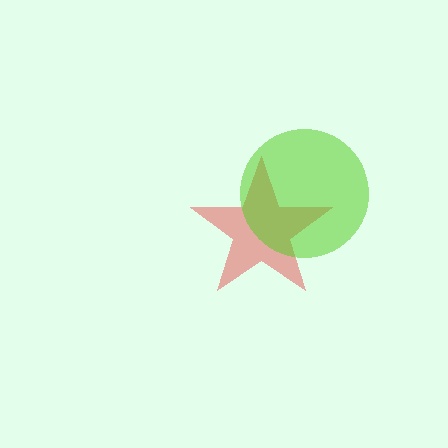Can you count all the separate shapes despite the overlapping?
Yes, there are 2 separate shapes.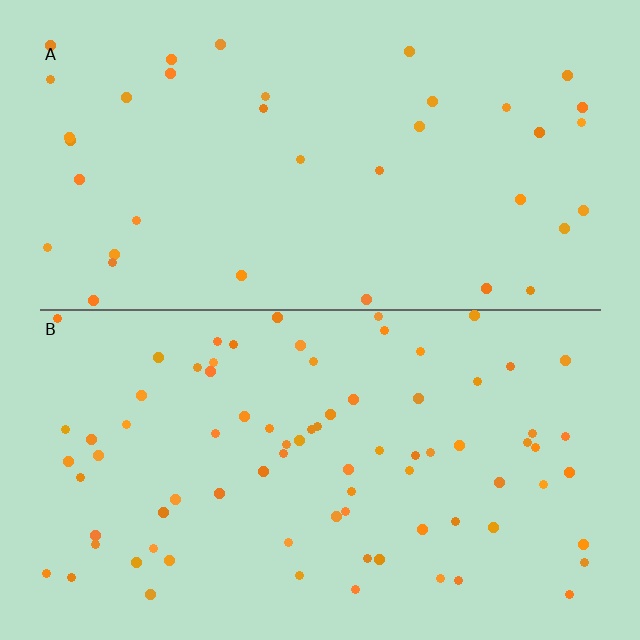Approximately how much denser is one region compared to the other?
Approximately 2.2× — region B over region A.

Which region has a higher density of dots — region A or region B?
B (the bottom).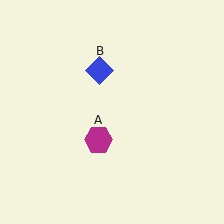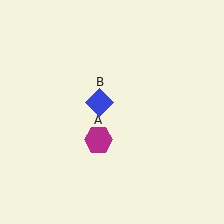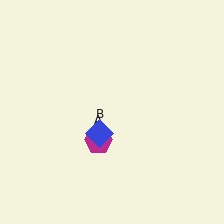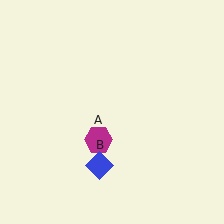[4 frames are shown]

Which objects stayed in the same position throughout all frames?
Magenta hexagon (object A) remained stationary.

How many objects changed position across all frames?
1 object changed position: blue diamond (object B).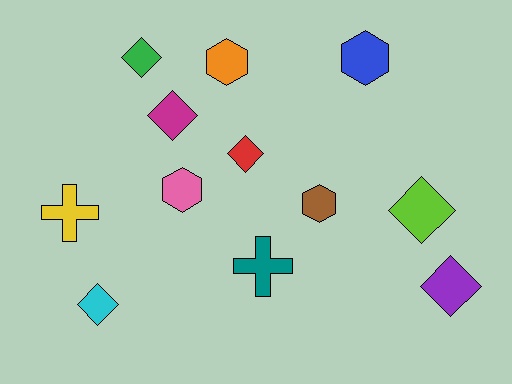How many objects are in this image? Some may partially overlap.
There are 12 objects.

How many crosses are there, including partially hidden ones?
There are 2 crosses.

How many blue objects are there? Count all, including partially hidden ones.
There is 1 blue object.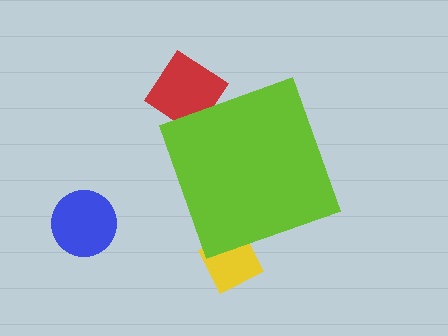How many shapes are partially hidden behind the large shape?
2 shapes are partially hidden.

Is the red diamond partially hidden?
Yes, the red diamond is partially hidden behind the lime diamond.